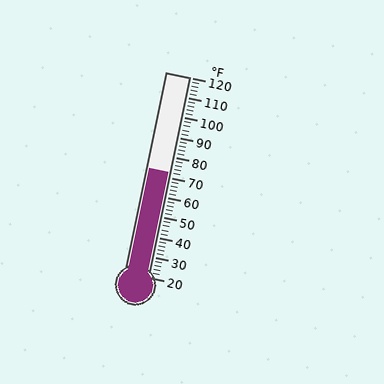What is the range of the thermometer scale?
The thermometer scale ranges from 20°F to 120°F.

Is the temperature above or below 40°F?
The temperature is above 40°F.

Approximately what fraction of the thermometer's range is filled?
The thermometer is filled to approximately 50% of its range.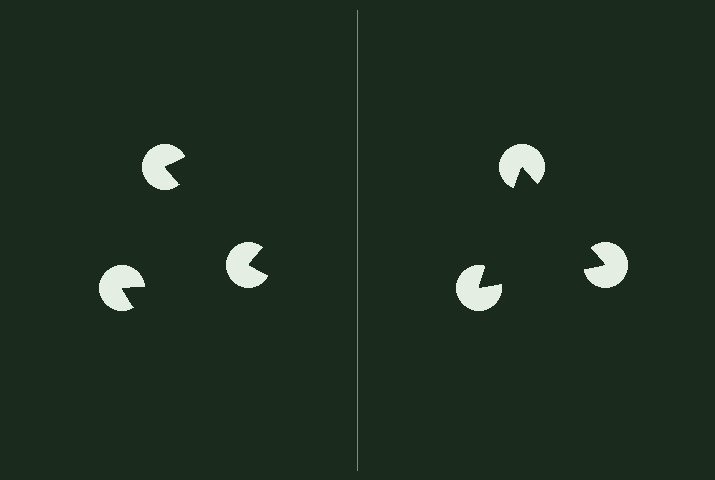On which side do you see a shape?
An illusory triangle appears on the right side. On the left side the wedge cuts are rotated, so no coherent shape forms.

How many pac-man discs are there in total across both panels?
6 — 3 on each side.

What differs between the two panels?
The pac-man discs are positioned identically on both sides; only the wedge orientations differ. On the right they align to a triangle; on the left they are misaligned.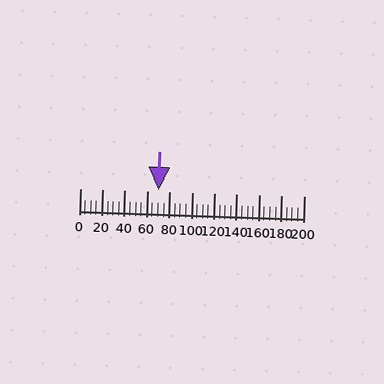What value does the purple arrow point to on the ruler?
The purple arrow points to approximately 70.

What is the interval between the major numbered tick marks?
The major tick marks are spaced 20 units apart.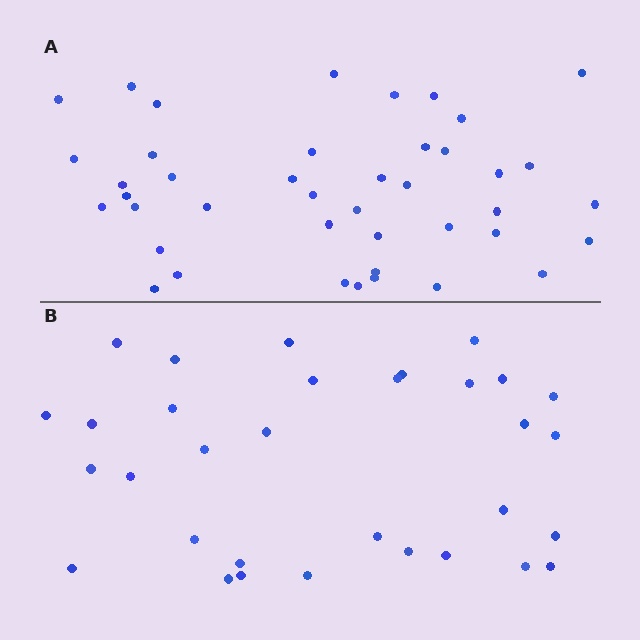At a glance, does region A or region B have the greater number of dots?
Region A (the top region) has more dots.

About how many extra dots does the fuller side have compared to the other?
Region A has roughly 10 or so more dots than region B.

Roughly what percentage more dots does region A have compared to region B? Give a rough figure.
About 30% more.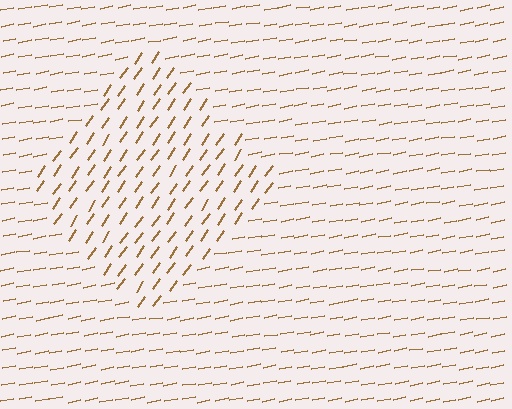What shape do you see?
I see a diamond.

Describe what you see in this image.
The image is filled with small brown line segments. A diamond region in the image has lines oriented differently from the surrounding lines, creating a visible texture boundary.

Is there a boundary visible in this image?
Yes, there is a texture boundary formed by a change in line orientation.